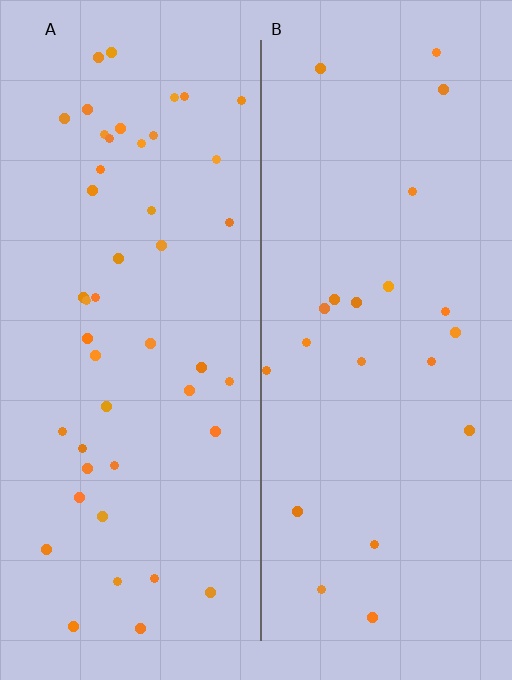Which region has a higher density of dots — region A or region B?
A (the left).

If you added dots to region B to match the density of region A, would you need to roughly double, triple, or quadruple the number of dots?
Approximately double.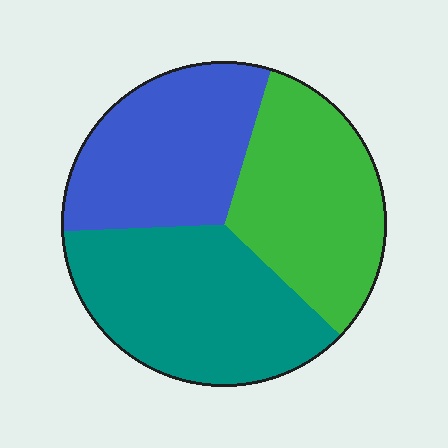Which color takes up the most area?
Teal, at roughly 35%.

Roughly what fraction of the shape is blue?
Blue takes up about one third (1/3) of the shape.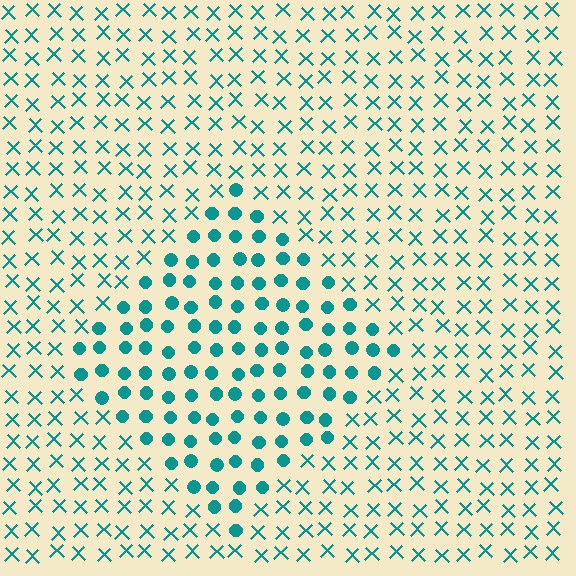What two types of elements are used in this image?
The image uses circles inside the diamond region and X marks outside it.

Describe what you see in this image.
The image is filled with small teal elements arranged in a uniform grid. A diamond-shaped region contains circles, while the surrounding area contains X marks. The boundary is defined purely by the change in element shape.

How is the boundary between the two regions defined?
The boundary is defined by a change in element shape: circles inside vs. X marks outside. All elements share the same color and spacing.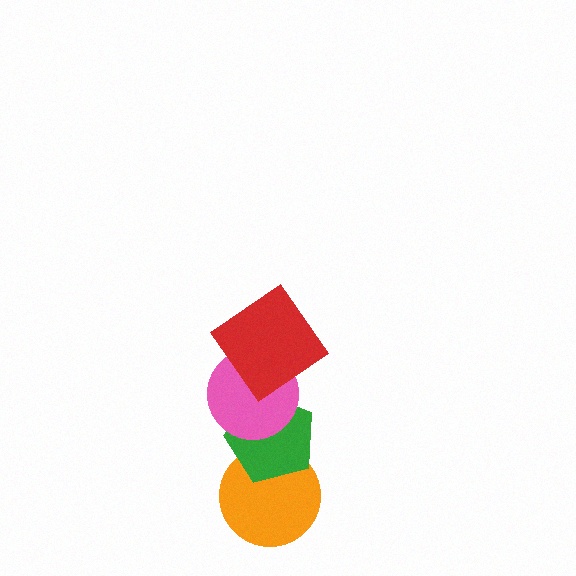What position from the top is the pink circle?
The pink circle is 2nd from the top.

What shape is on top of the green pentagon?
The pink circle is on top of the green pentagon.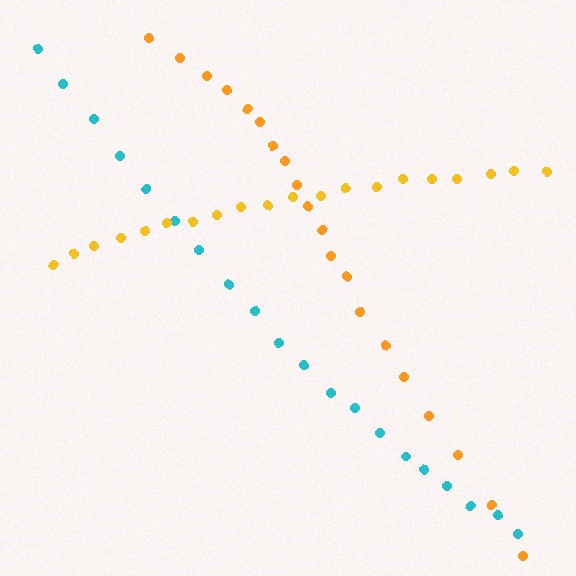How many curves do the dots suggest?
There are 3 distinct paths.